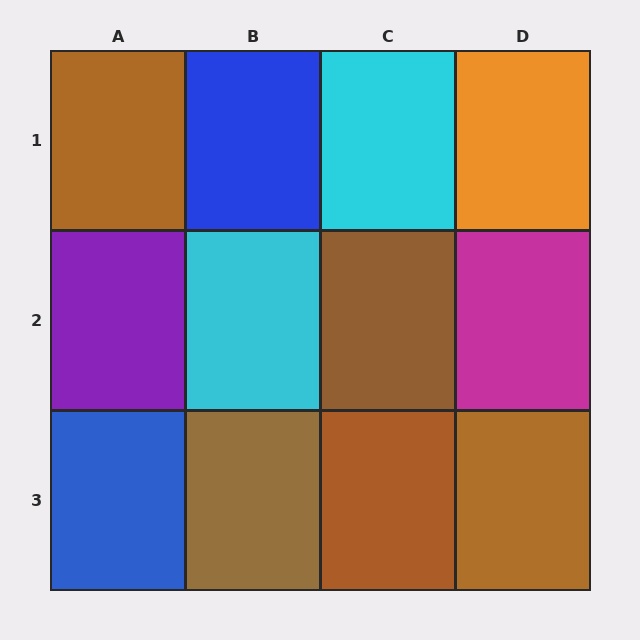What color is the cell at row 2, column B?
Cyan.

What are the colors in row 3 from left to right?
Blue, brown, brown, brown.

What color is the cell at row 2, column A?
Purple.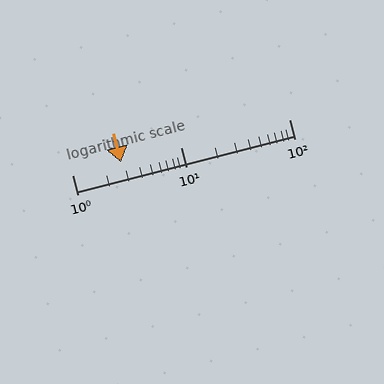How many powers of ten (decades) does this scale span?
The scale spans 2 decades, from 1 to 100.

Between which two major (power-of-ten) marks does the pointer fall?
The pointer is between 1 and 10.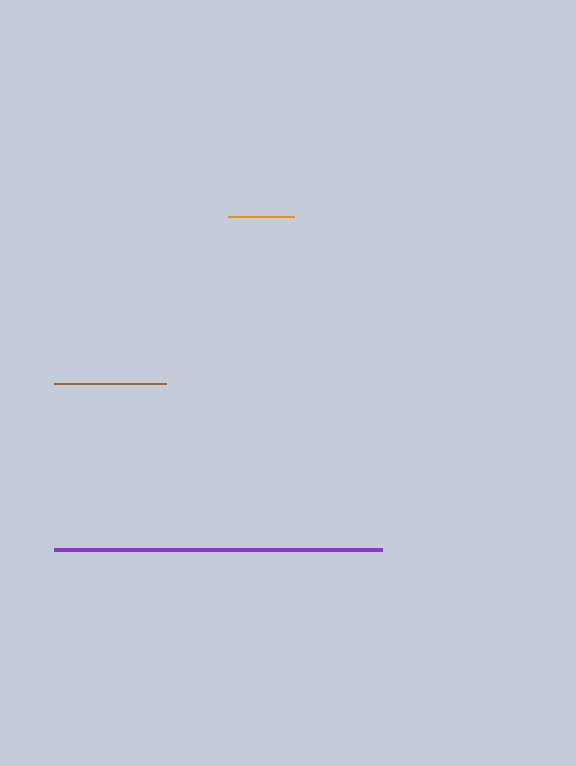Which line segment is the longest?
The purple line is the longest at approximately 329 pixels.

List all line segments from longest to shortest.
From longest to shortest: purple, brown, orange.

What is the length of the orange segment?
The orange segment is approximately 66 pixels long.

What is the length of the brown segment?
The brown segment is approximately 112 pixels long.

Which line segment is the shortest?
The orange line is the shortest at approximately 66 pixels.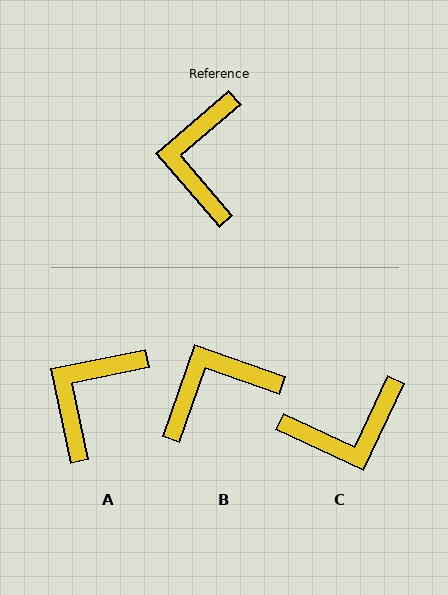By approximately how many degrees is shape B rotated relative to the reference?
Approximately 60 degrees clockwise.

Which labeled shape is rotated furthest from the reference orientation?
C, about 114 degrees away.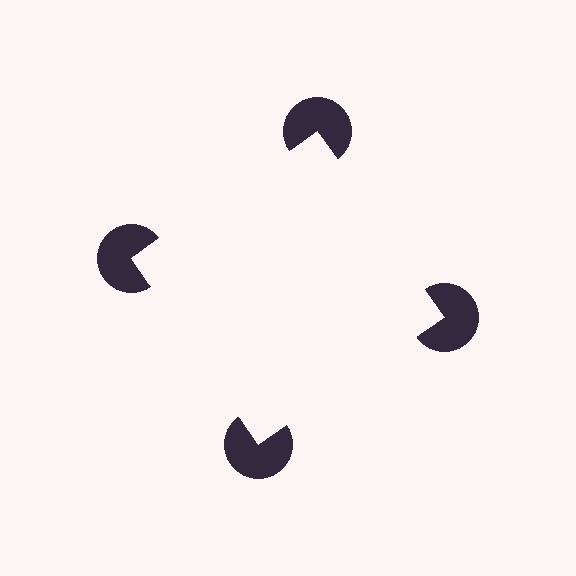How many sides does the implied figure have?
4 sides.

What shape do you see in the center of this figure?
An illusory square — its edges are inferred from the aligned wedge cuts in the pac-man discs, not physically drawn.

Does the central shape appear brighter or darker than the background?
It typically appears slightly brighter than the background, even though no actual brightness change is drawn.